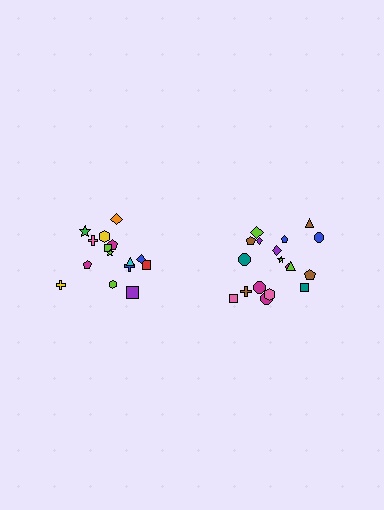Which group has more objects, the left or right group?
The right group.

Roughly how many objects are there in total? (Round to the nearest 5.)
Roughly 35 objects in total.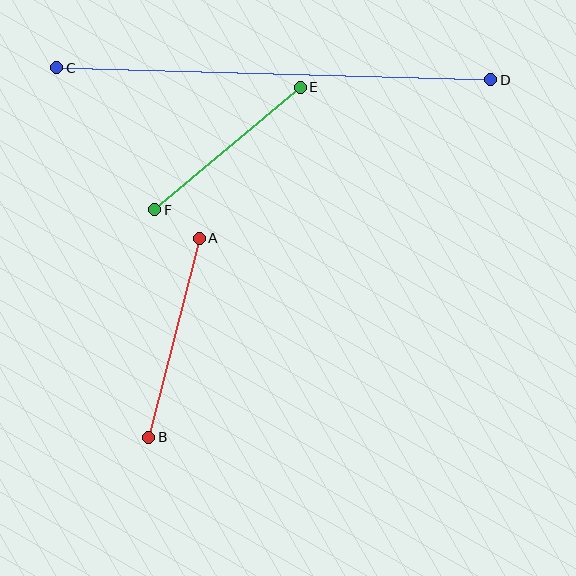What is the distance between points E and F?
The distance is approximately 190 pixels.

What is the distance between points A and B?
The distance is approximately 205 pixels.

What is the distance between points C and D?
The distance is approximately 434 pixels.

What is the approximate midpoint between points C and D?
The midpoint is at approximately (274, 74) pixels.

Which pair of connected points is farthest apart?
Points C and D are farthest apart.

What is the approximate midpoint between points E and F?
The midpoint is at approximately (227, 149) pixels.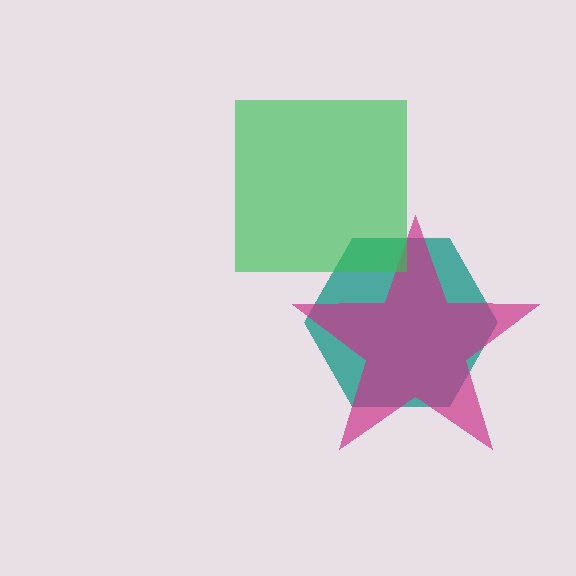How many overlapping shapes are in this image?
There are 3 overlapping shapes in the image.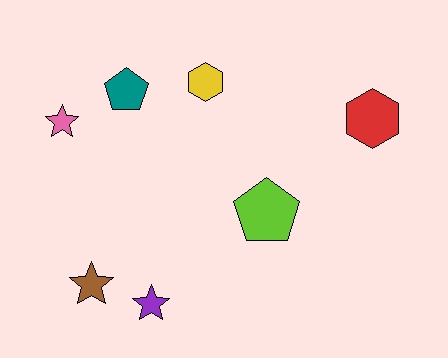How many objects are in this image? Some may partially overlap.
There are 7 objects.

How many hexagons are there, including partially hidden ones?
There are 2 hexagons.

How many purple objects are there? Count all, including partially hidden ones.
There is 1 purple object.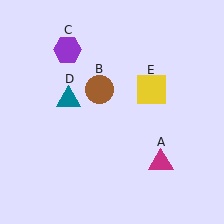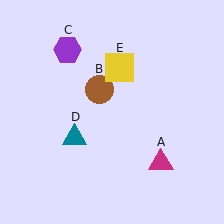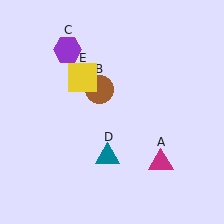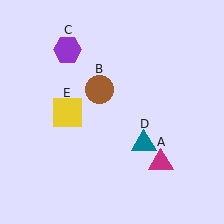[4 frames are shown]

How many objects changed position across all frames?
2 objects changed position: teal triangle (object D), yellow square (object E).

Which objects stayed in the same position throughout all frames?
Magenta triangle (object A) and brown circle (object B) and purple hexagon (object C) remained stationary.